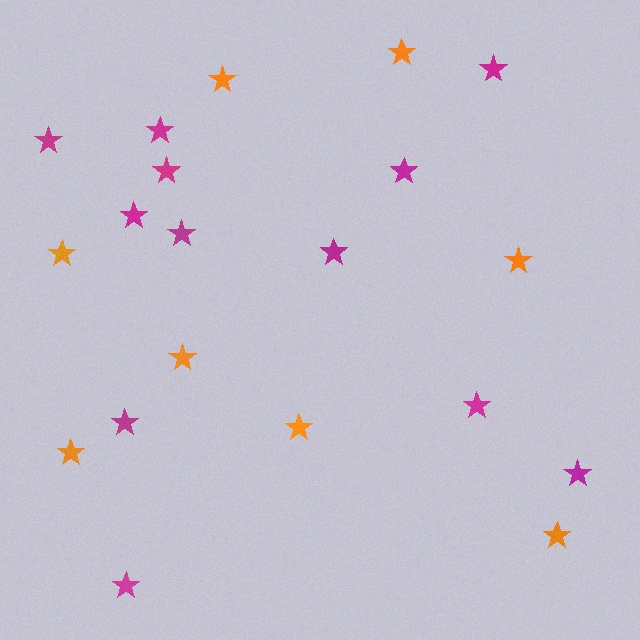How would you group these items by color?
There are 2 groups: one group of orange stars (8) and one group of magenta stars (12).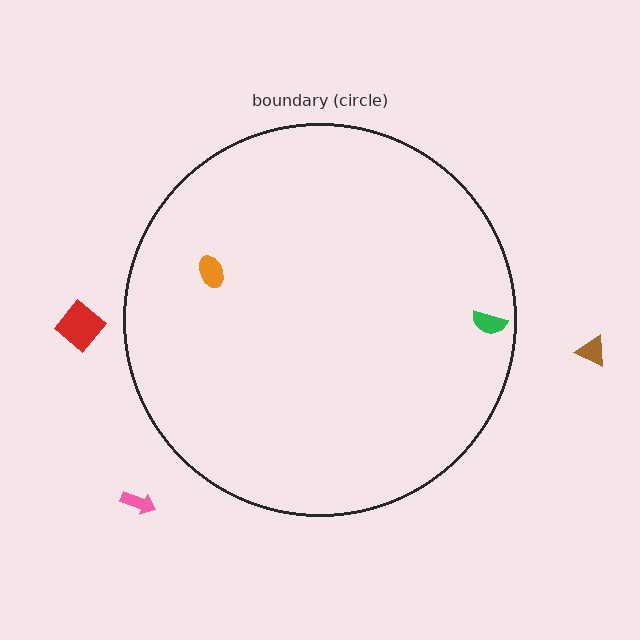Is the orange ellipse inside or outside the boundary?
Inside.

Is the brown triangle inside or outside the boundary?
Outside.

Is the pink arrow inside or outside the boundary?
Outside.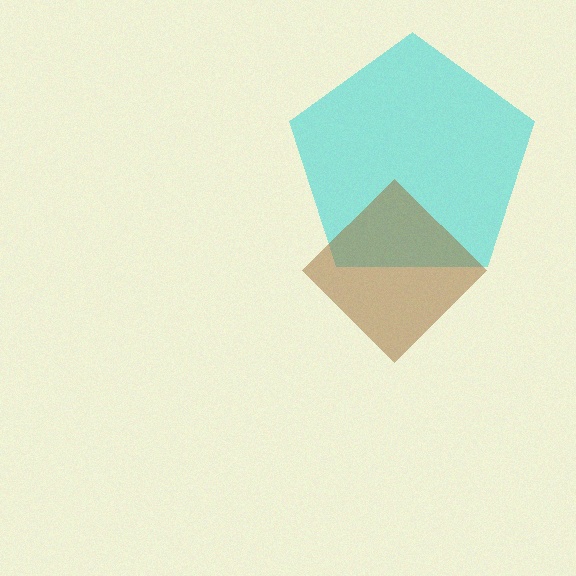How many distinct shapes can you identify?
There are 2 distinct shapes: a cyan pentagon, a brown diamond.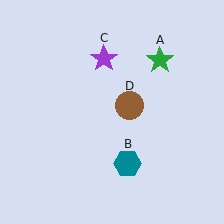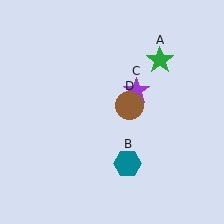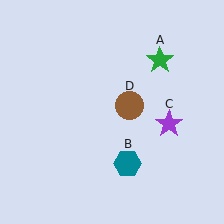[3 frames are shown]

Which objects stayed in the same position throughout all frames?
Green star (object A) and teal hexagon (object B) and brown circle (object D) remained stationary.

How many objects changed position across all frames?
1 object changed position: purple star (object C).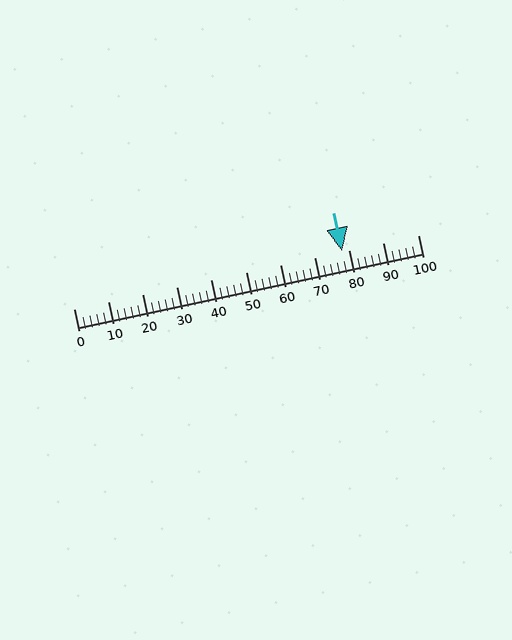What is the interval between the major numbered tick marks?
The major tick marks are spaced 10 units apart.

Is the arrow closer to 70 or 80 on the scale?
The arrow is closer to 80.